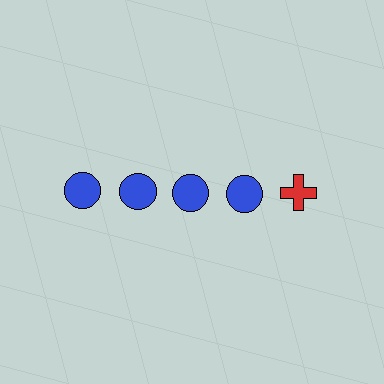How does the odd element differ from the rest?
It differs in both color (red instead of blue) and shape (cross instead of circle).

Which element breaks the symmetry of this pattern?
The red cross in the top row, rightmost column breaks the symmetry. All other shapes are blue circles.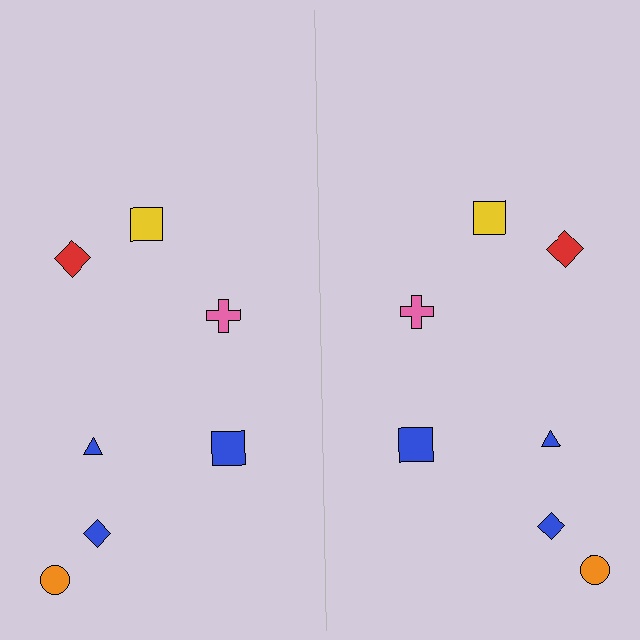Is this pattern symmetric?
Yes, this pattern has bilateral (reflection) symmetry.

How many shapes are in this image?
There are 14 shapes in this image.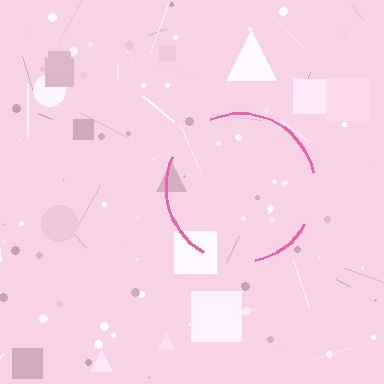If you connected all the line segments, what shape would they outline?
They would outline a circle.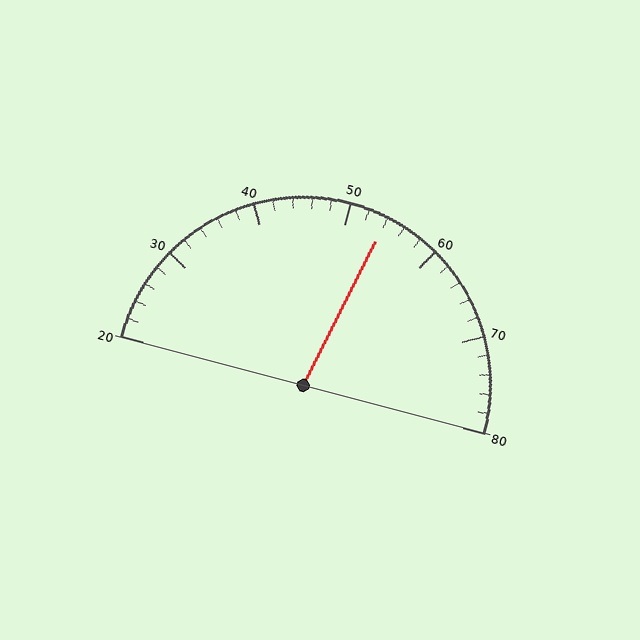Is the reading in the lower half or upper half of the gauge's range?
The reading is in the upper half of the range (20 to 80).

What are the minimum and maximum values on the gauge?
The gauge ranges from 20 to 80.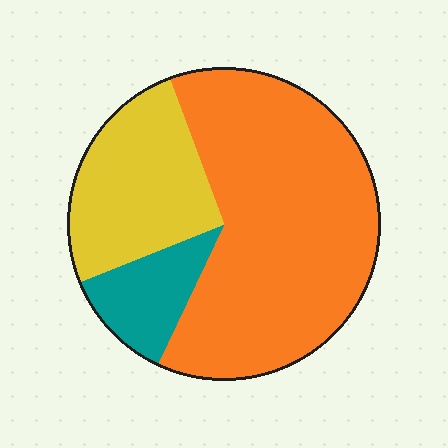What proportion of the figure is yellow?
Yellow covers 26% of the figure.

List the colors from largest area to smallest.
From largest to smallest: orange, yellow, teal.